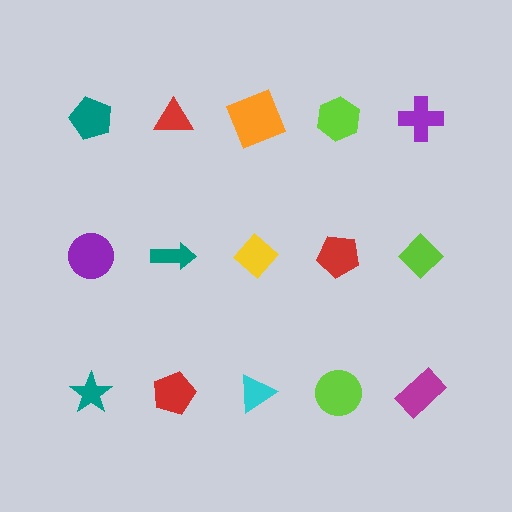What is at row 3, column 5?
A magenta rectangle.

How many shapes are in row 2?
5 shapes.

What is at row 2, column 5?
A lime diamond.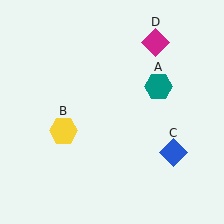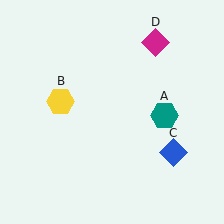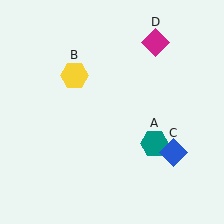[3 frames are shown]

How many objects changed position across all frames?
2 objects changed position: teal hexagon (object A), yellow hexagon (object B).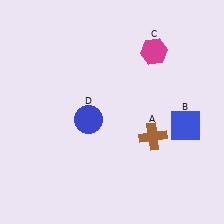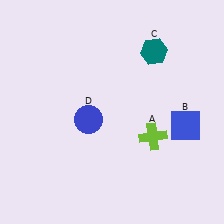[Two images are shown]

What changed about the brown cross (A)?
In Image 1, A is brown. In Image 2, it changed to lime.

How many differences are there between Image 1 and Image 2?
There are 2 differences between the two images.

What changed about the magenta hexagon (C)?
In Image 1, C is magenta. In Image 2, it changed to teal.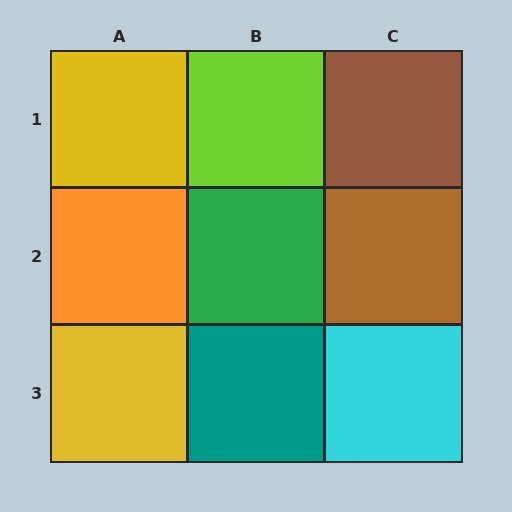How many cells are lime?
1 cell is lime.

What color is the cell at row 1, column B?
Lime.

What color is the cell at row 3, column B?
Teal.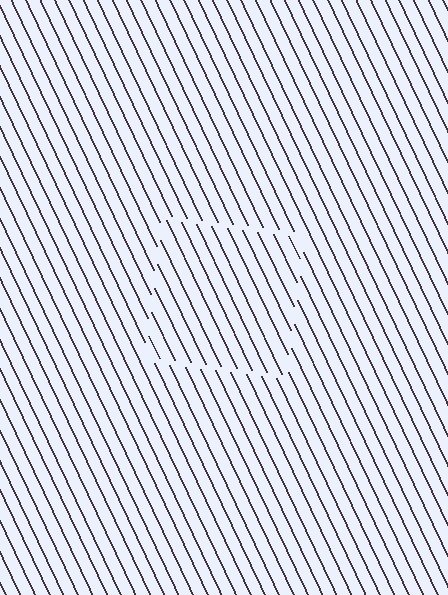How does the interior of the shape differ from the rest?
The interior of the shape contains the same grating, shifted by half a period — the contour is defined by the phase discontinuity where line-ends from the inner and outer gratings abut.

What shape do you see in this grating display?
An illusory square. The interior of the shape contains the same grating, shifted by half a period — the contour is defined by the phase discontinuity where line-ends from the inner and outer gratings abut.